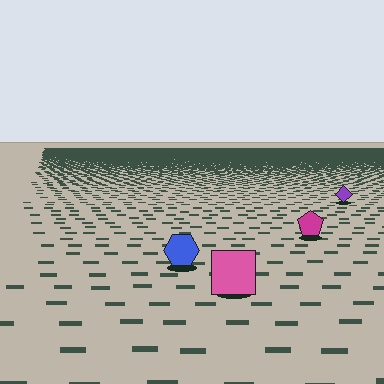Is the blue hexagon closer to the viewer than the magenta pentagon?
Yes. The blue hexagon is closer — you can tell from the texture gradient: the ground texture is coarser near it.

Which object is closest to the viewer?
The pink square is closest. The texture marks near it are larger and more spread out.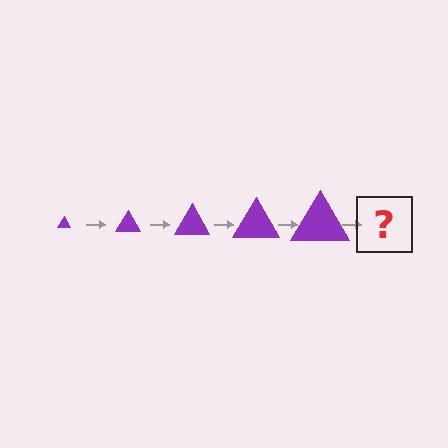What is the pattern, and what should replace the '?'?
The pattern is that the triangle gets progressively larger each step. The '?' should be a purple triangle, larger than the previous one.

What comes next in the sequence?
The next element should be a purple triangle, larger than the previous one.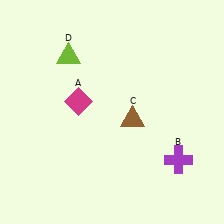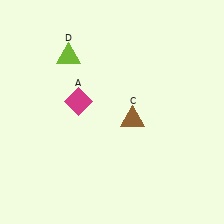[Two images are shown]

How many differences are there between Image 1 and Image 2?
There is 1 difference between the two images.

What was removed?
The purple cross (B) was removed in Image 2.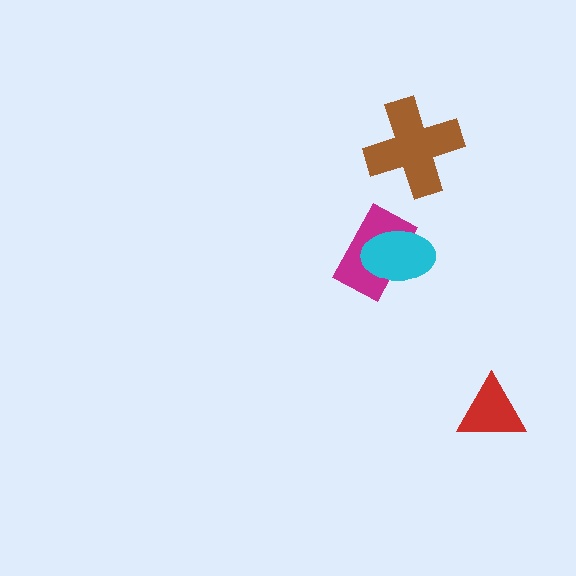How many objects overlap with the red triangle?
0 objects overlap with the red triangle.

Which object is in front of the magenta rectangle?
The cyan ellipse is in front of the magenta rectangle.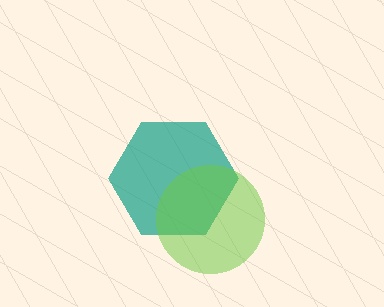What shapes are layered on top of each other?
The layered shapes are: a teal hexagon, a lime circle.